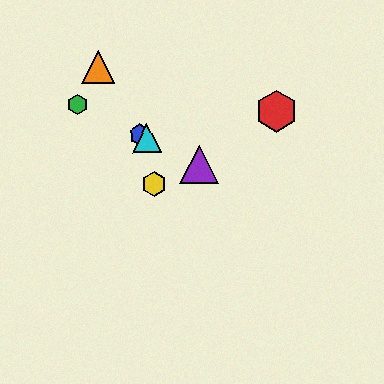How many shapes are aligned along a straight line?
4 shapes (the blue hexagon, the green hexagon, the purple triangle, the cyan triangle) are aligned along a straight line.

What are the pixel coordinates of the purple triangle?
The purple triangle is at (199, 164).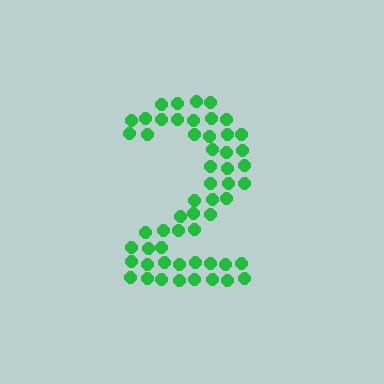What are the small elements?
The small elements are circles.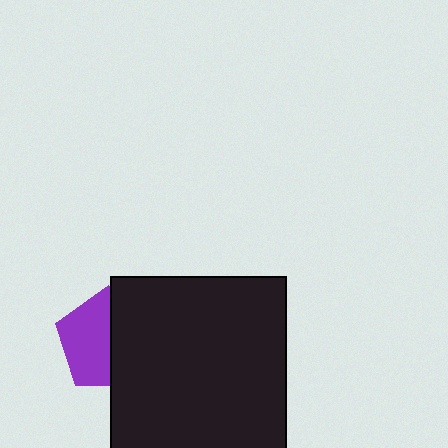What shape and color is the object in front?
The object in front is a black square.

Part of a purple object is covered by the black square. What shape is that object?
It is a pentagon.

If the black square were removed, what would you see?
You would see the complete purple pentagon.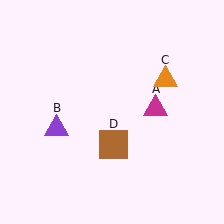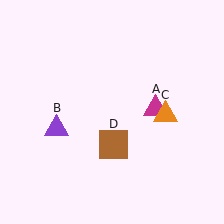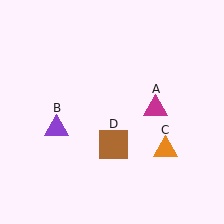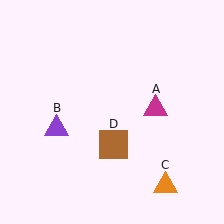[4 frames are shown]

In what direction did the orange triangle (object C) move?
The orange triangle (object C) moved down.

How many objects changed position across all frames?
1 object changed position: orange triangle (object C).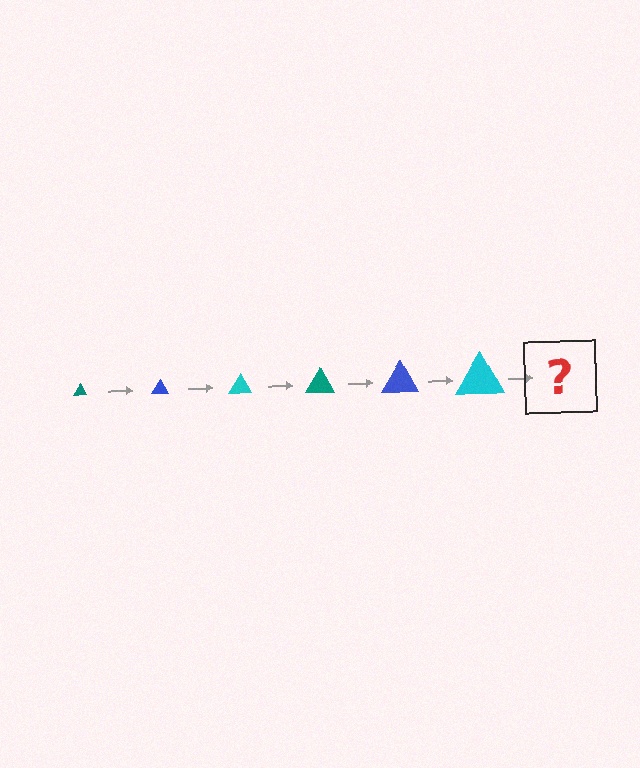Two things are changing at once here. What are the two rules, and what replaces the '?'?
The two rules are that the triangle grows larger each step and the color cycles through teal, blue, and cyan. The '?' should be a teal triangle, larger than the previous one.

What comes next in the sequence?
The next element should be a teal triangle, larger than the previous one.